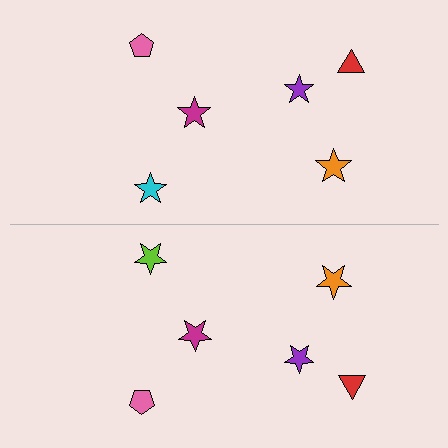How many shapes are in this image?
There are 12 shapes in this image.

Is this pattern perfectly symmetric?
No, the pattern is not perfectly symmetric. The lime star on the bottom side breaks the symmetry — its mirror counterpart is cyan.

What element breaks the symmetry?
The lime star on the bottom side breaks the symmetry — its mirror counterpart is cyan.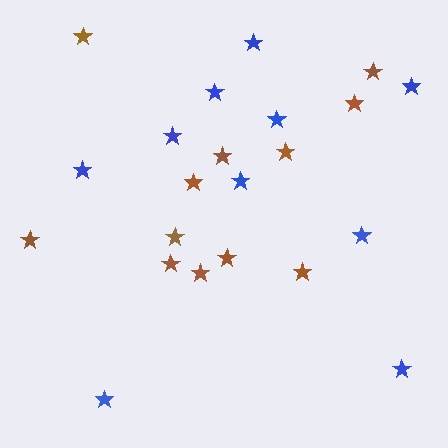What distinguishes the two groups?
There are 2 groups: one group of blue stars (10) and one group of brown stars (12).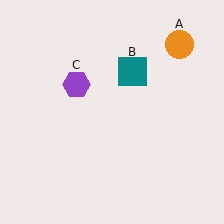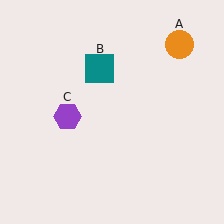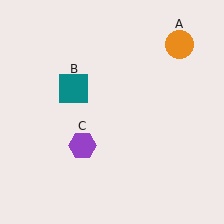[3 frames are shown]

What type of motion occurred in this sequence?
The teal square (object B), purple hexagon (object C) rotated counterclockwise around the center of the scene.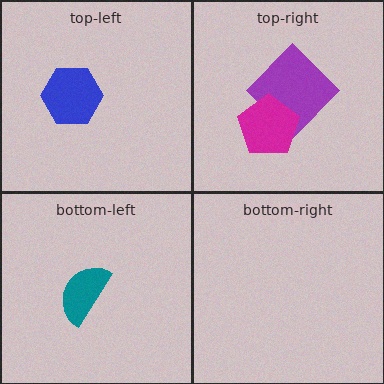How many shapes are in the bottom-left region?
1.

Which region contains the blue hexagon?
The top-left region.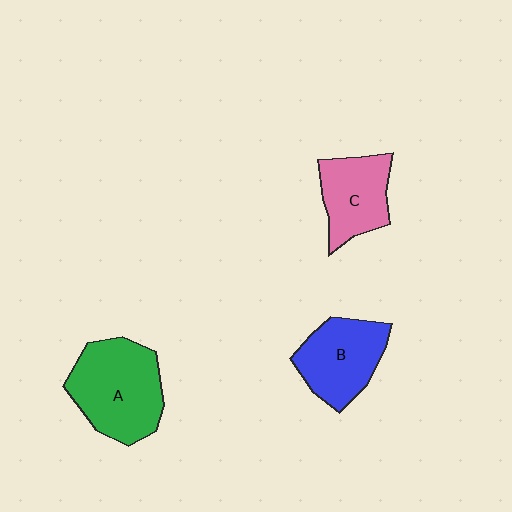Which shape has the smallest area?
Shape C (pink).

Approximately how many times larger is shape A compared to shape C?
Approximately 1.5 times.